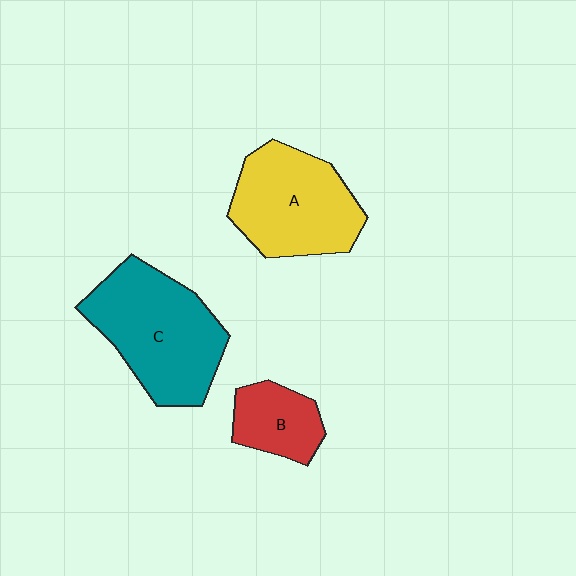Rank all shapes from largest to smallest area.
From largest to smallest: C (teal), A (yellow), B (red).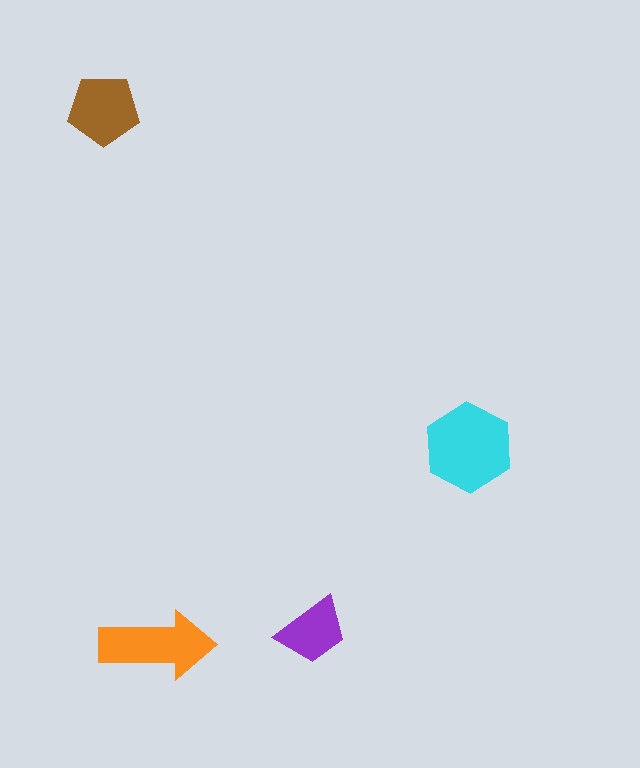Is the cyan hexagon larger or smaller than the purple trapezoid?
Larger.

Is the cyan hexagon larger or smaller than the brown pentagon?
Larger.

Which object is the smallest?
The purple trapezoid.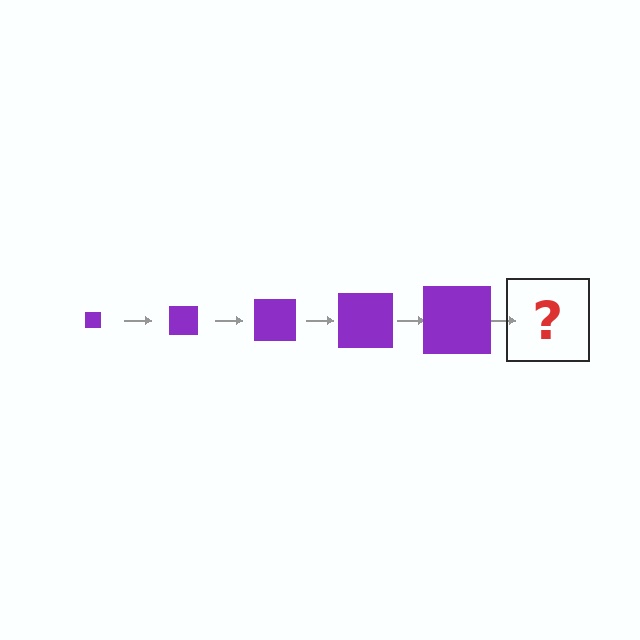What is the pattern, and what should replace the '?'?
The pattern is that the square gets progressively larger each step. The '?' should be a purple square, larger than the previous one.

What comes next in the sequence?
The next element should be a purple square, larger than the previous one.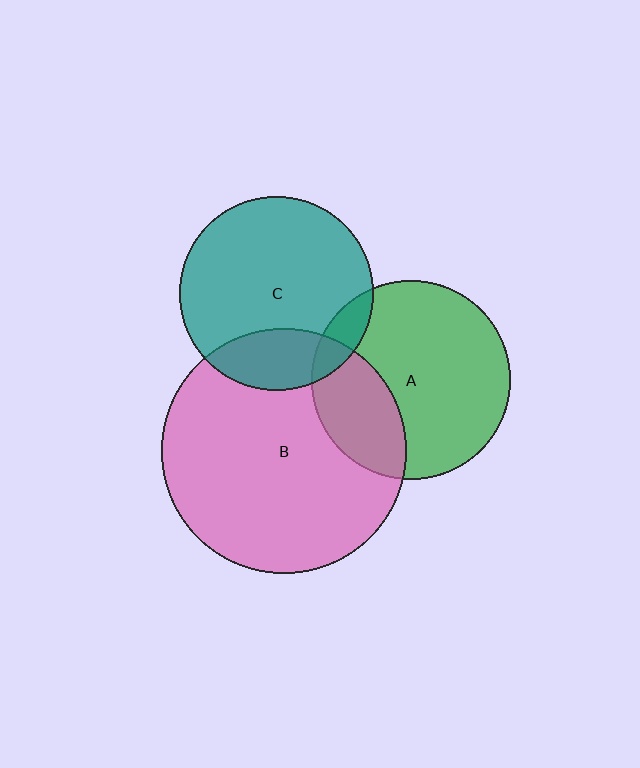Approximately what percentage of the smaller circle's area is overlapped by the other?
Approximately 20%.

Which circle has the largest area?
Circle B (pink).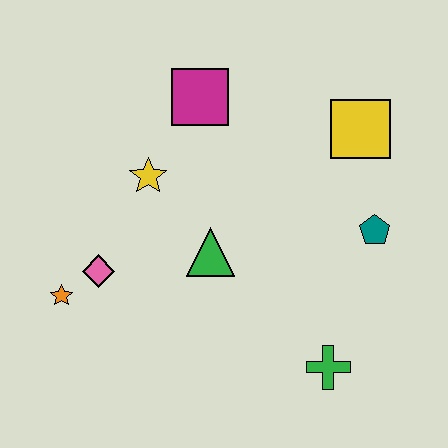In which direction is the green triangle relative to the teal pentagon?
The green triangle is to the left of the teal pentagon.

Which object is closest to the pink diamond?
The orange star is closest to the pink diamond.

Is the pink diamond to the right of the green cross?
No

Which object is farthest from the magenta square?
The green cross is farthest from the magenta square.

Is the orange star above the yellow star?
No